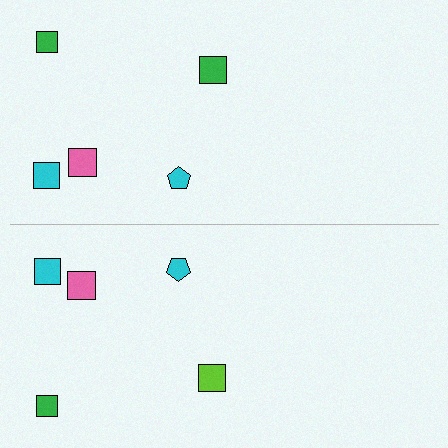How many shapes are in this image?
There are 10 shapes in this image.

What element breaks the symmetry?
The lime square on the bottom side breaks the symmetry — its mirror counterpart is green.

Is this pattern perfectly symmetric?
No, the pattern is not perfectly symmetric. The lime square on the bottom side breaks the symmetry — its mirror counterpart is green.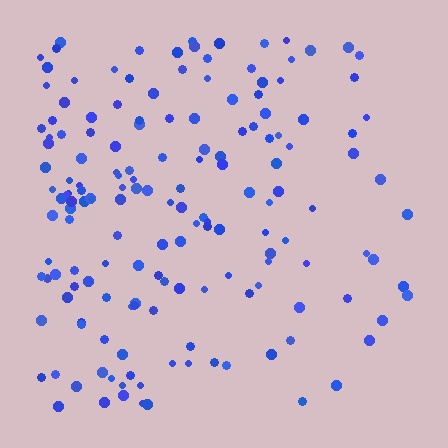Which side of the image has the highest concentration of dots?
The left.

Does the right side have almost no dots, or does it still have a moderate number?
Still a moderate number, just noticeably fewer than the left.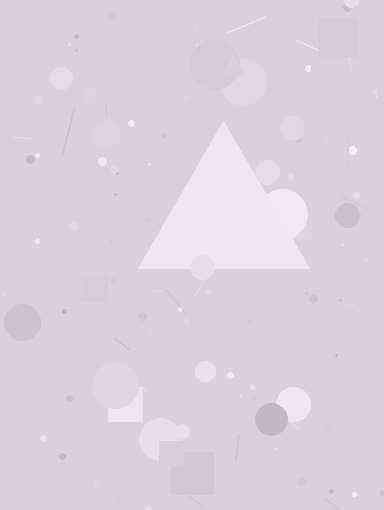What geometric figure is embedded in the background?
A triangle is embedded in the background.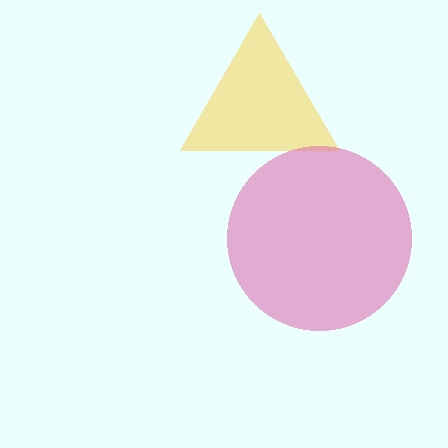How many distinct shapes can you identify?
There are 2 distinct shapes: a yellow triangle, a pink circle.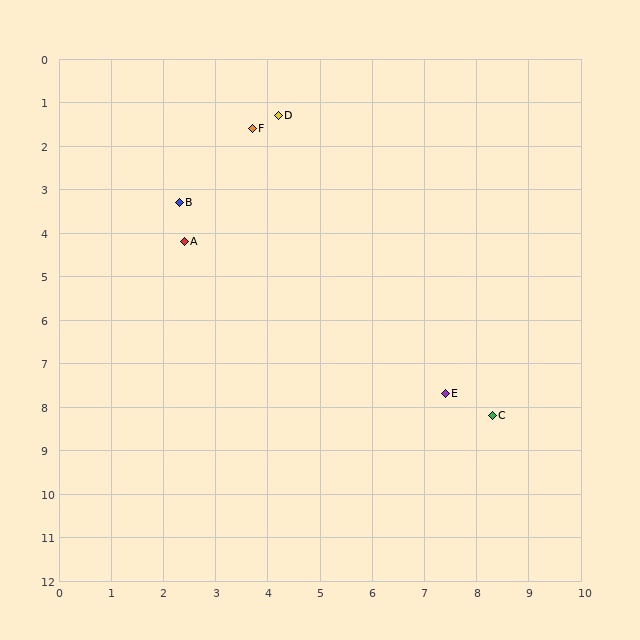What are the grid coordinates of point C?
Point C is at approximately (8.3, 8.2).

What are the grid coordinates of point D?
Point D is at approximately (4.2, 1.3).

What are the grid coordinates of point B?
Point B is at approximately (2.3, 3.3).